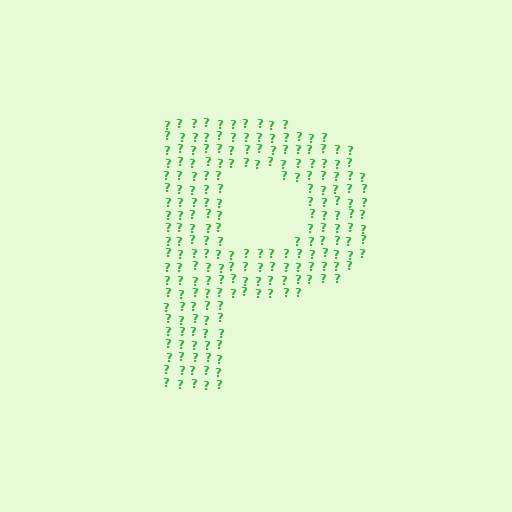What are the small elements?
The small elements are question marks.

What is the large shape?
The large shape is the letter P.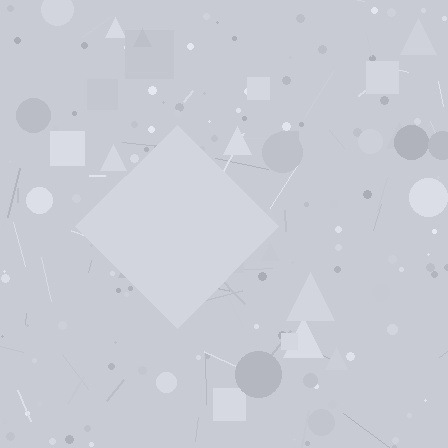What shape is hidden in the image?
A diamond is hidden in the image.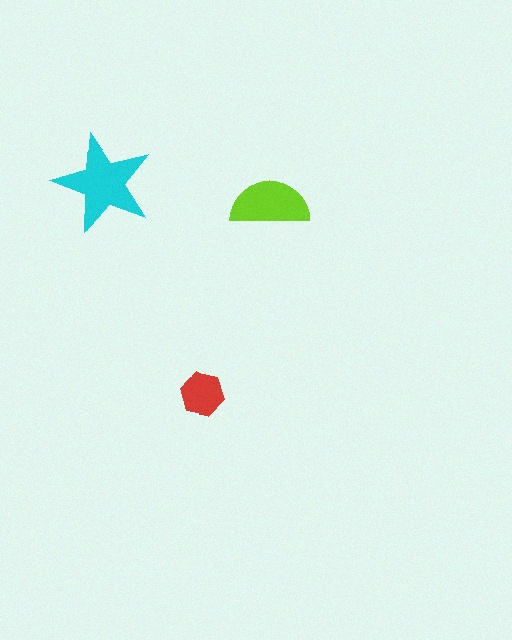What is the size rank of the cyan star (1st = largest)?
1st.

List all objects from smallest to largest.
The red hexagon, the lime semicircle, the cyan star.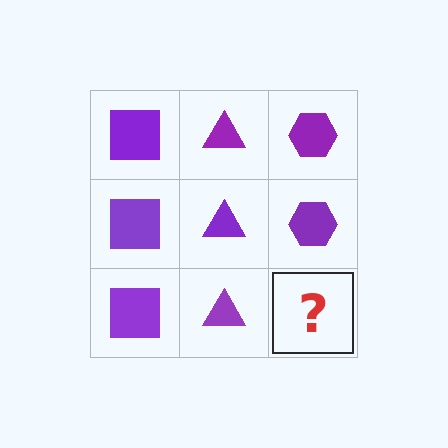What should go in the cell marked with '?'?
The missing cell should contain a purple hexagon.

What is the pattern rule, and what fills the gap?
The rule is that each column has a consistent shape. The gap should be filled with a purple hexagon.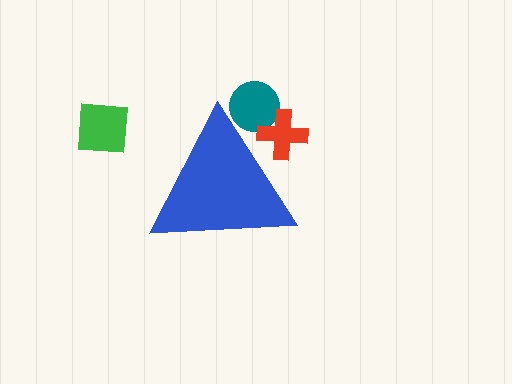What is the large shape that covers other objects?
A blue triangle.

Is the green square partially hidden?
No, the green square is fully visible.